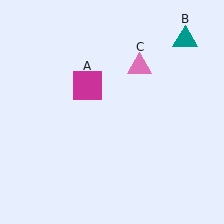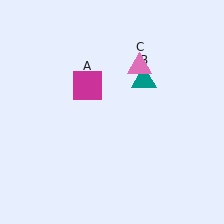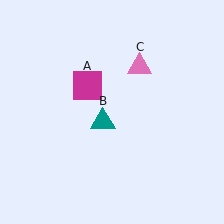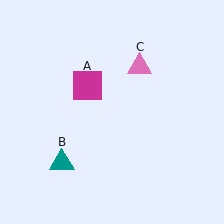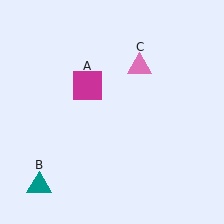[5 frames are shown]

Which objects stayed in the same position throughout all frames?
Magenta square (object A) and pink triangle (object C) remained stationary.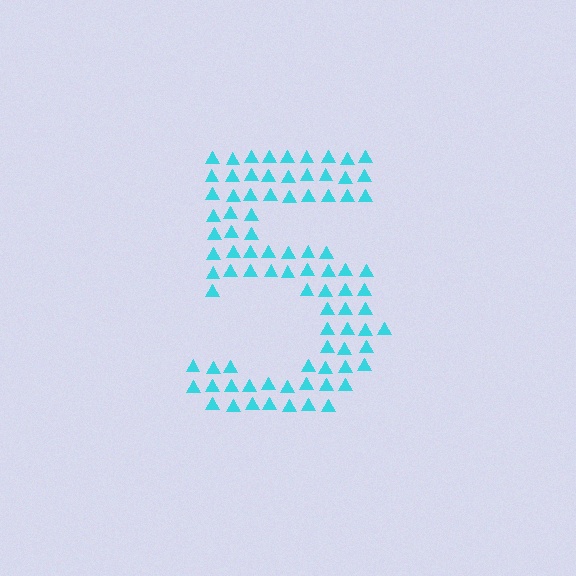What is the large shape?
The large shape is the digit 5.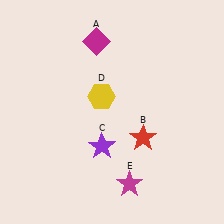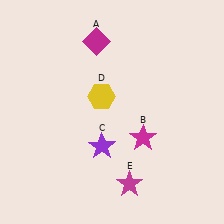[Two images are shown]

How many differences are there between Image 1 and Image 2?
There is 1 difference between the two images.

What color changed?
The star (B) changed from red in Image 1 to magenta in Image 2.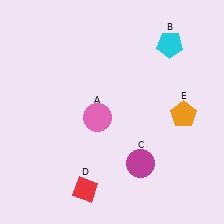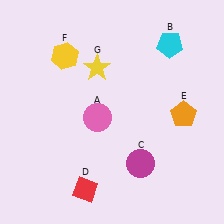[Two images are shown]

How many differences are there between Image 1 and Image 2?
There are 2 differences between the two images.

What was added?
A yellow hexagon (F), a yellow star (G) were added in Image 2.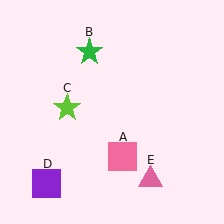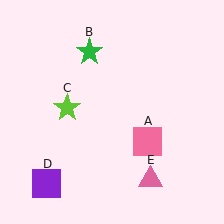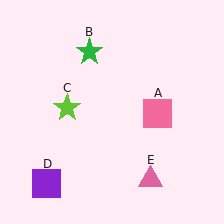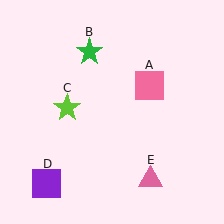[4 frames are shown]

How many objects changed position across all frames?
1 object changed position: pink square (object A).